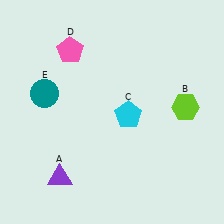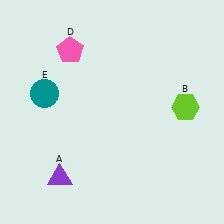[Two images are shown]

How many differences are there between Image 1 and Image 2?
There is 1 difference between the two images.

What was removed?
The cyan pentagon (C) was removed in Image 2.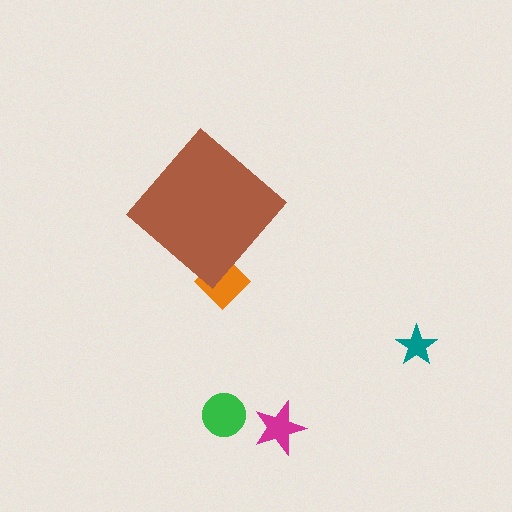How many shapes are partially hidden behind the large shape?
1 shape is partially hidden.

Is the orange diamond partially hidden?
Yes, the orange diamond is partially hidden behind the brown diamond.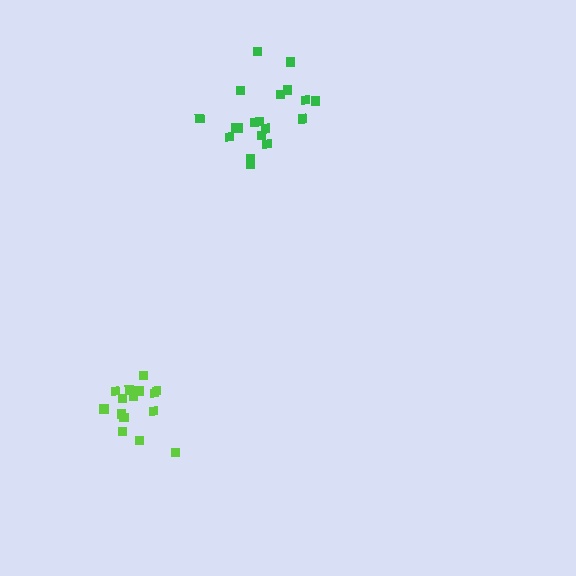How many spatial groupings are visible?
There are 2 spatial groupings.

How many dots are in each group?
Group 1: 15 dots, Group 2: 19 dots (34 total).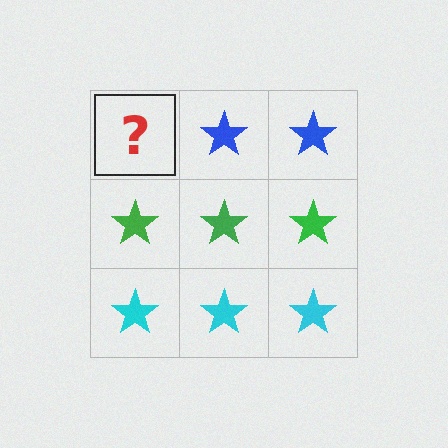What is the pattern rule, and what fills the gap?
The rule is that each row has a consistent color. The gap should be filled with a blue star.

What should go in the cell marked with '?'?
The missing cell should contain a blue star.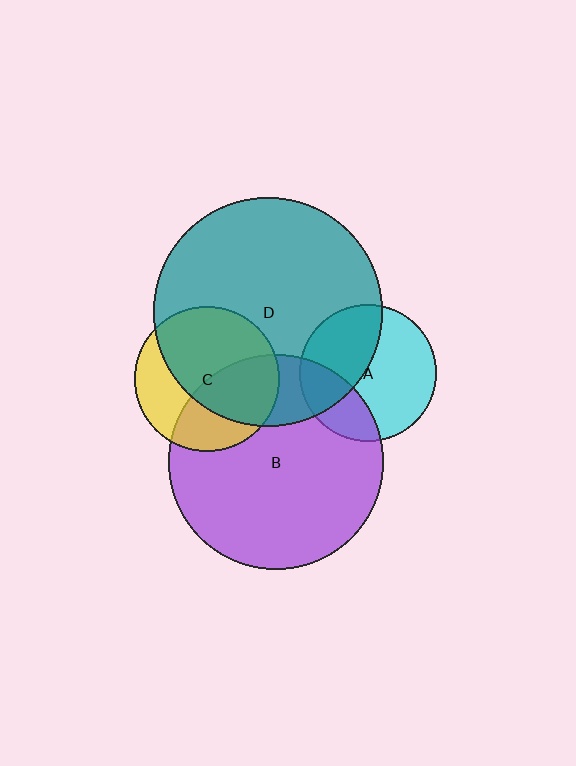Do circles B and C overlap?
Yes.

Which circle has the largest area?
Circle D (teal).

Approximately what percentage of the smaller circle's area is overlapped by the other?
Approximately 45%.